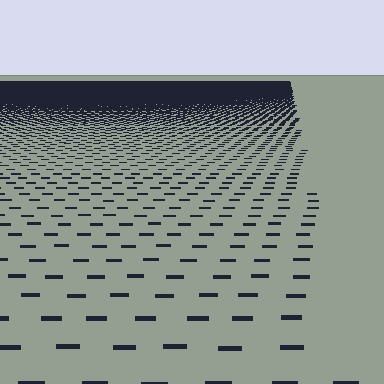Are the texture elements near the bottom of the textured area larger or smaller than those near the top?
Larger. Near the bottom, elements are closer to the viewer and appear at a bigger on-screen size.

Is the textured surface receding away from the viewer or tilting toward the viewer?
The surface is receding away from the viewer. Texture elements get smaller and denser toward the top.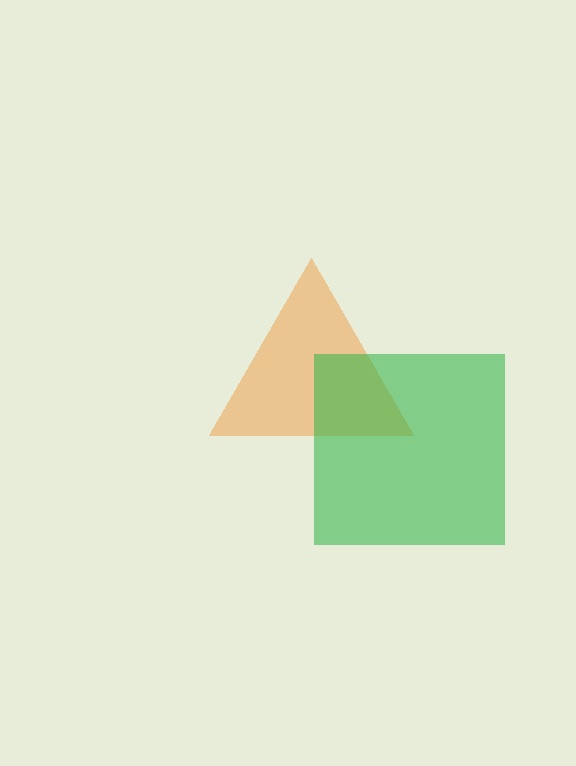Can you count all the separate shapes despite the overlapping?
Yes, there are 2 separate shapes.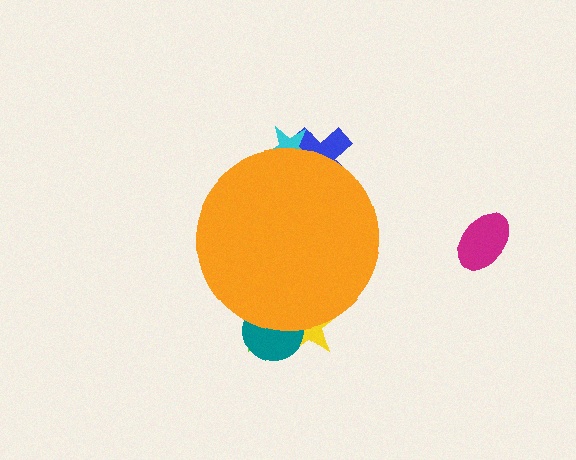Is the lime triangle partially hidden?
Yes, the lime triangle is partially hidden behind the orange circle.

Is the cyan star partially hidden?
Yes, the cyan star is partially hidden behind the orange circle.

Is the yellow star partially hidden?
Yes, the yellow star is partially hidden behind the orange circle.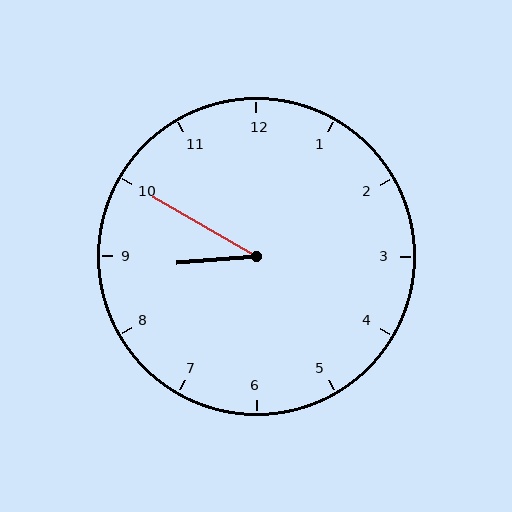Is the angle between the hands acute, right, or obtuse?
It is acute.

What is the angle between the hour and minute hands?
Approximately 35 degrees.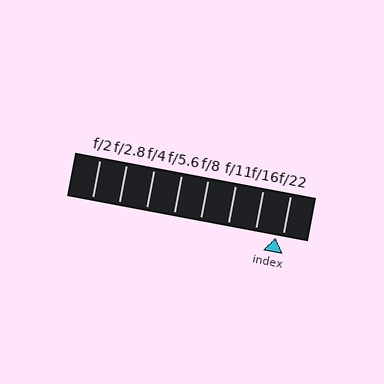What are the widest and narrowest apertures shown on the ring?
The widest aperture shown is f/2 and the narrowest is f/22.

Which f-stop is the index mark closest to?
The index mark is closest to f/22.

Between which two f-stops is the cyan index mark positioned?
The index mark is between f/16 and f/22.